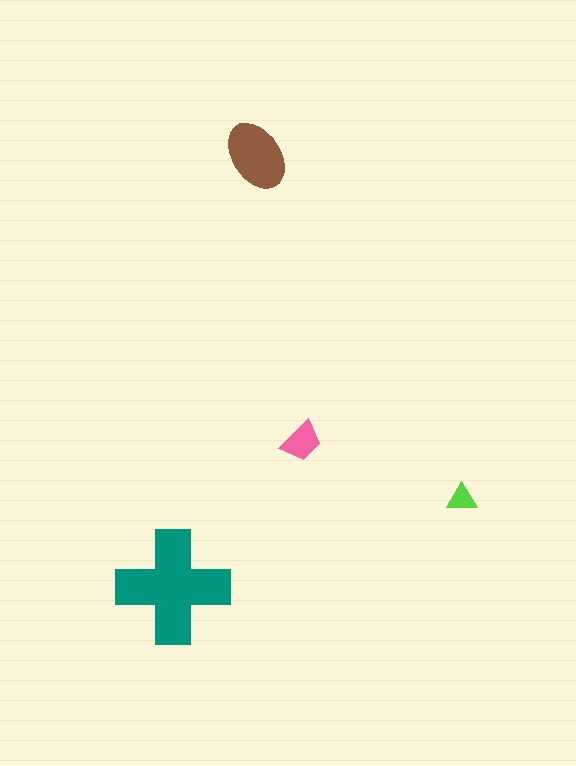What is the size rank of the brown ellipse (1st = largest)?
2nd.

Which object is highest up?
The brown ellipse is topmost.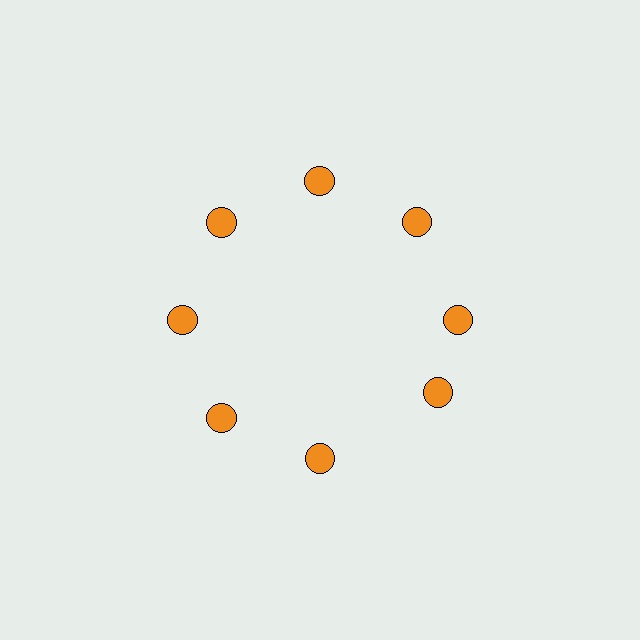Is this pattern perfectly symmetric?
No. The 8 orange circles are arranged in a ring, but one element near the 4 o'clock position is rotated out of alignment along the ring, breaking the 8-fold rotational symmetry.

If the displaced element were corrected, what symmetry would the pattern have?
It would have 8-fold rotational symmetry — the pattern would map onto itself every 45 degrees.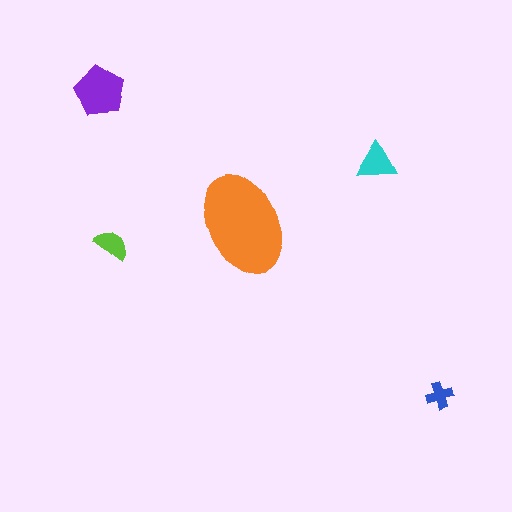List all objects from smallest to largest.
The blue cross, the lime semicircle, the cyan triangle, the purple pentagon, the orange ellipse.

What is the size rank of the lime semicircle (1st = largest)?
4th.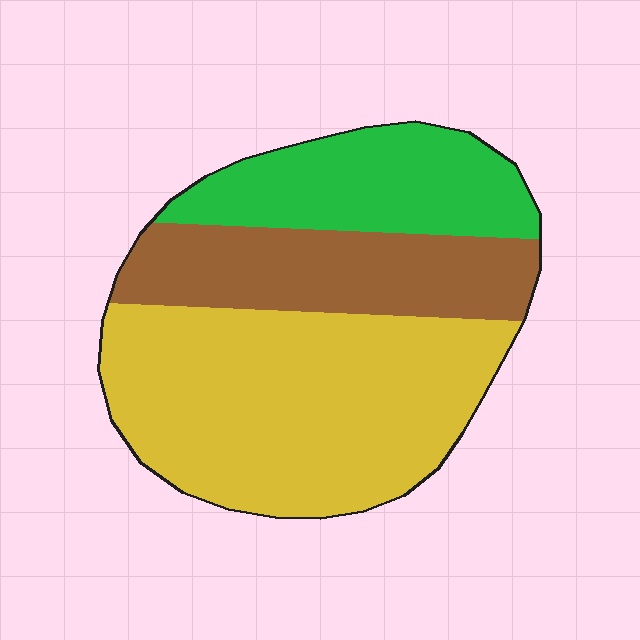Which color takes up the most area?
Yellow, at roughly 50%.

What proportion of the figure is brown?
Brown covers around 25% of the figure.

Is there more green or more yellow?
Yellow.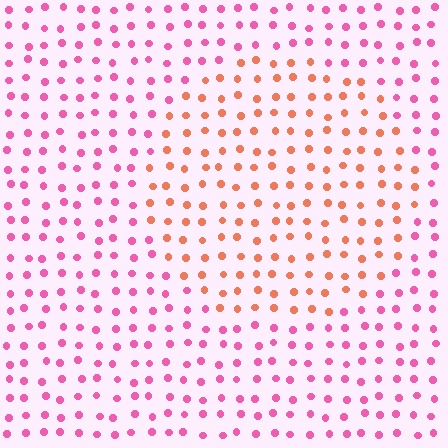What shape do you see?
I see a circle.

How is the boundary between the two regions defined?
The boundary is defined purely by a slight shift in hue (about 47 degrees). Spacing, size, and orientation are identical on both sides.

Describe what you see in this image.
The image is filled with small pink elements in a uniform arrangement. A circle-shaped region is visible where the elements are tinted to a slightly different hue, forming a subtle color boundary.